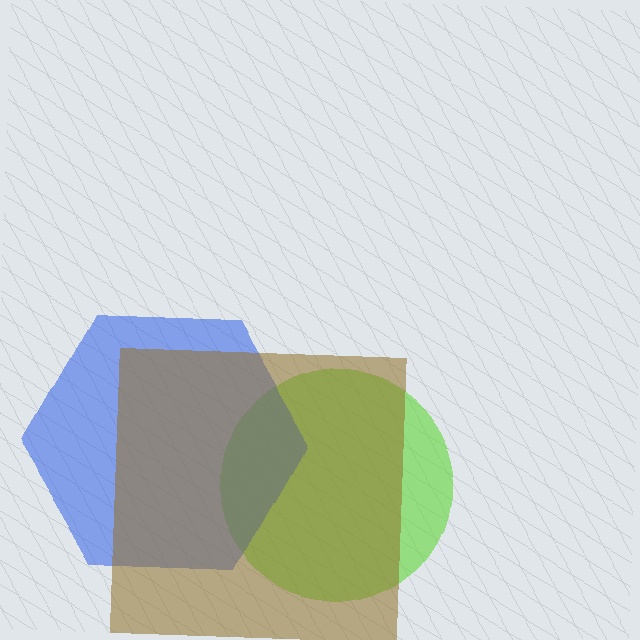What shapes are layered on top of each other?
The layered shapes are: a lime circle, a blue hexagon, a brown square.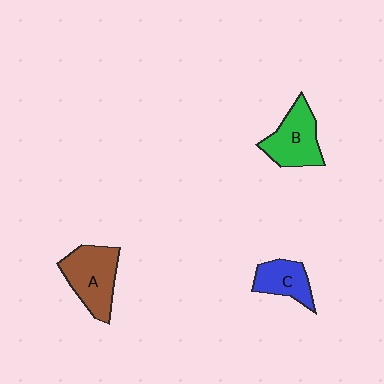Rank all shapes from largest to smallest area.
From largest to smallest: A (brown), B (green), C (blue).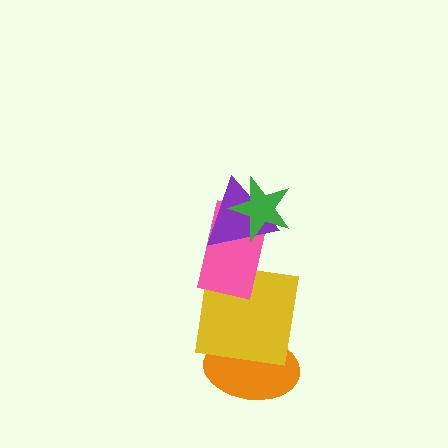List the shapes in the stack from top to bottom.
From top to bottom: the green star, the purple triangle, the pink rectangle, the yellow square, the orange ellipse.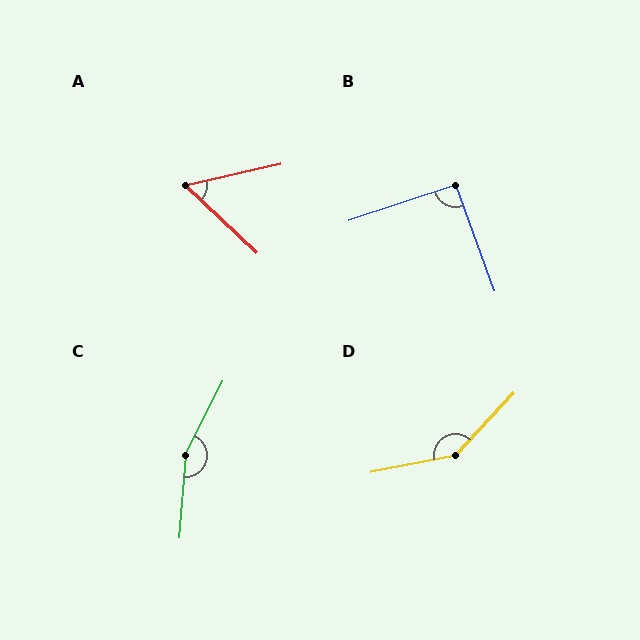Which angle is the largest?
C, at approximately 158 degrees.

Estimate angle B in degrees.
Approximately 91 degrees.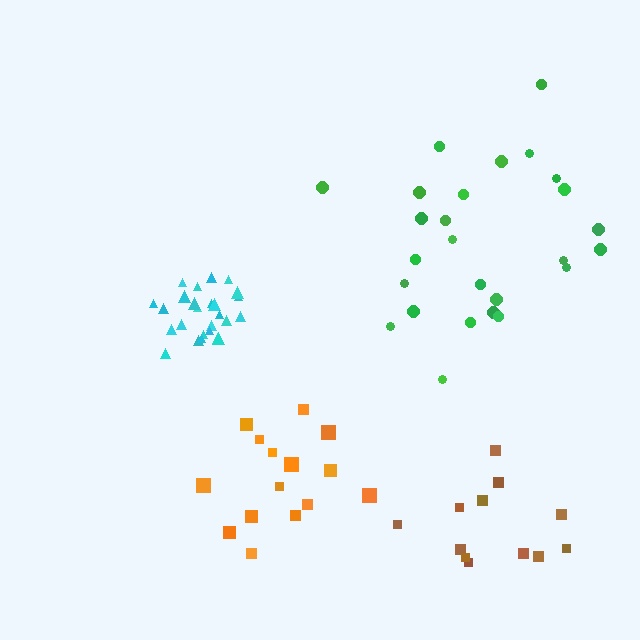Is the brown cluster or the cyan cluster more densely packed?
Cyan.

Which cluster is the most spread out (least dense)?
Green.